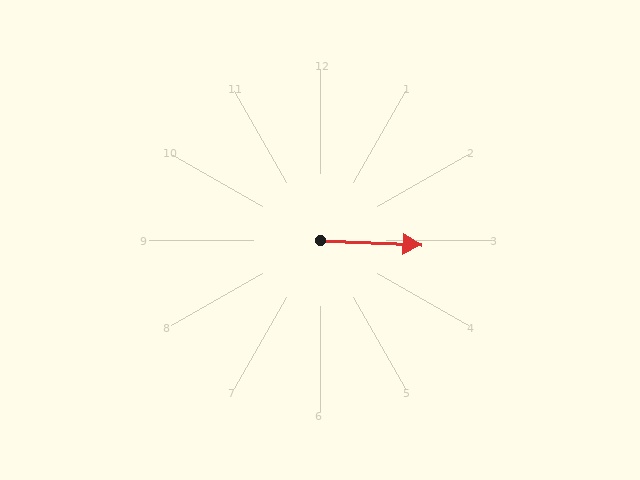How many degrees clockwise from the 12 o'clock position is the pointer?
Approximately 93 degrees.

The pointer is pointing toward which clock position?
Roughly 3 o'clock.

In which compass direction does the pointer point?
East.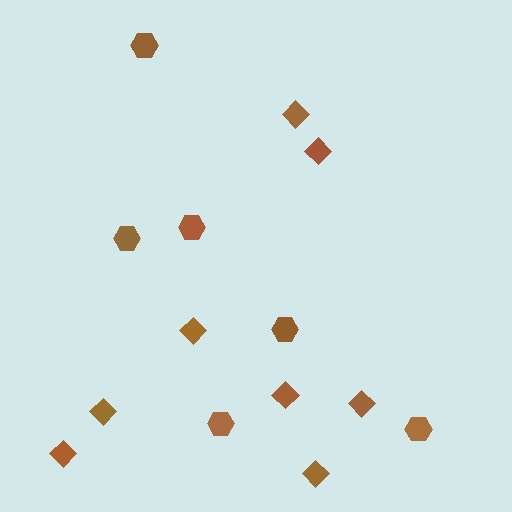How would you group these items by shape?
There are 2 groups: one group of diamonds (8) and one group of hexagons (6).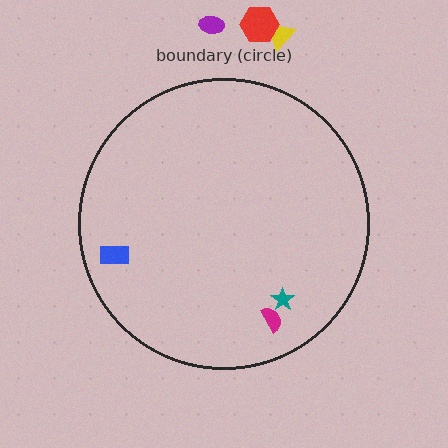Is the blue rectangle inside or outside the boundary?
Inside.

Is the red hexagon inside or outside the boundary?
Outside.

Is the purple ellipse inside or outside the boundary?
Outside.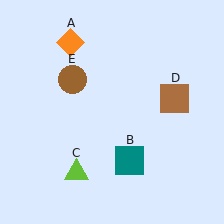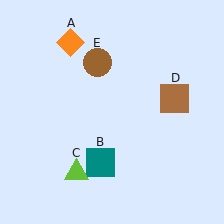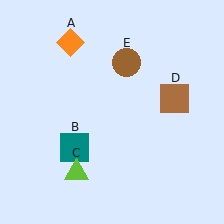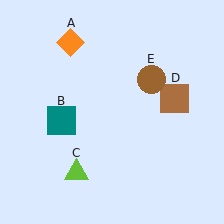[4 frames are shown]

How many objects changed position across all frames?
2 objects changed position: teal square (object B), brown circle (object E).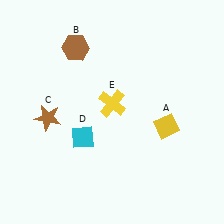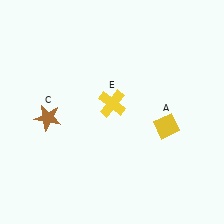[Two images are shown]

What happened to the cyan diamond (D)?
The cyan diamond (D) was removed in Image 2. It was in the bottom-left area of Image 1.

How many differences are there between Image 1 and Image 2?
There are 2 differences between the two images.